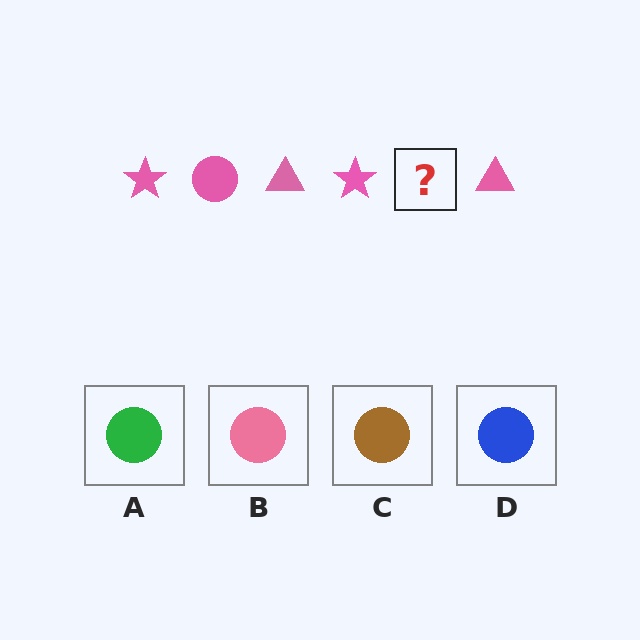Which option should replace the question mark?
Option B.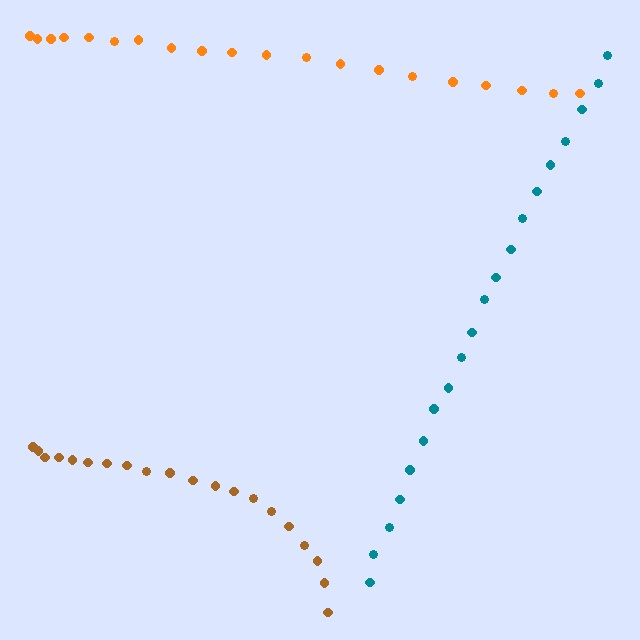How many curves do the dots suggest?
There are 3 distinct paths.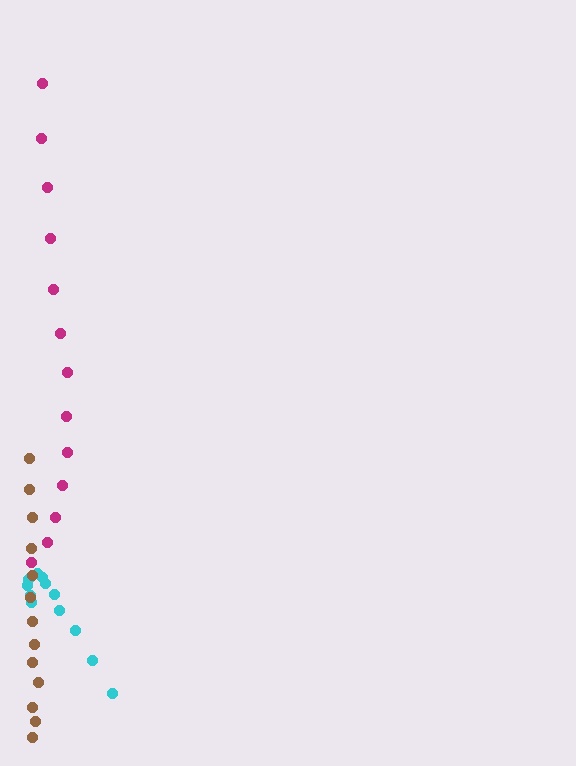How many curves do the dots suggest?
There are 3 distinct paths.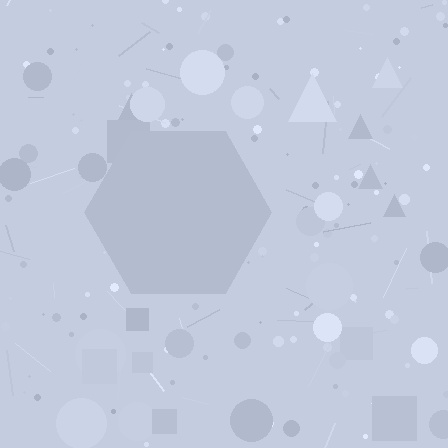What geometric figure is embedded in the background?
A hexagon is embedded in the background.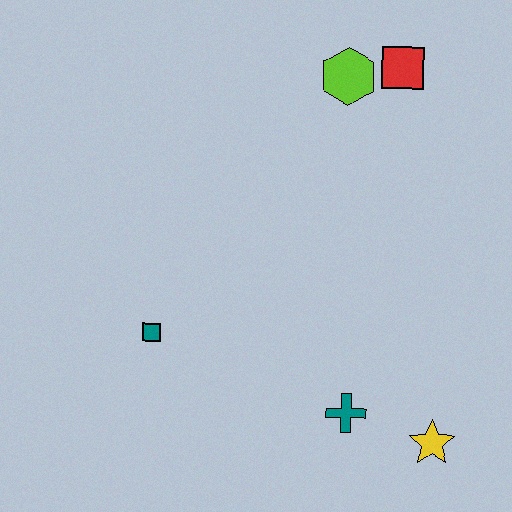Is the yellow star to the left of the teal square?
No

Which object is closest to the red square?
The lime hexagon is closest to the red square.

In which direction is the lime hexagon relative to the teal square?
The lime hexagon is above the teal square.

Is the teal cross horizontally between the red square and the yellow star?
No